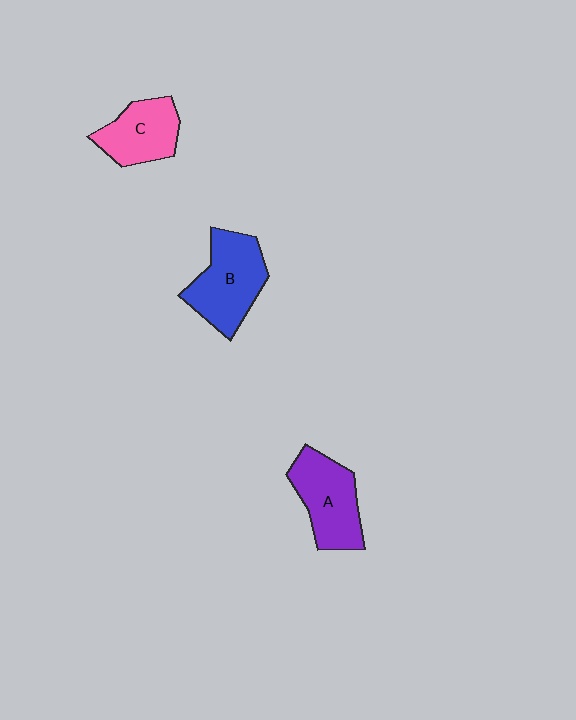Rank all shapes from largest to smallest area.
From largest to smallest: B (blue), A (purple), C (pink).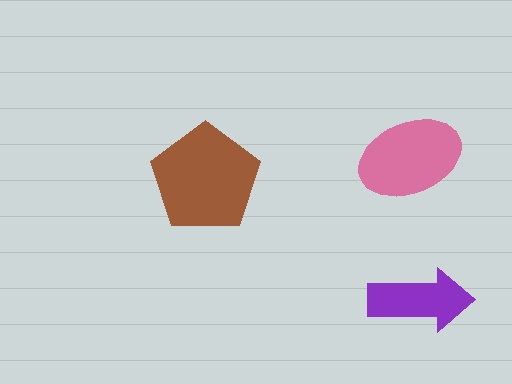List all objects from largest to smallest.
The brown pentagon, the pink ellipse, the purple arrow.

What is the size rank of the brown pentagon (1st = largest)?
1st.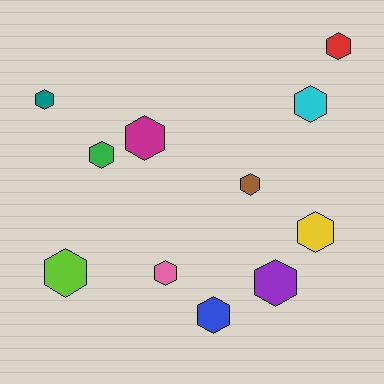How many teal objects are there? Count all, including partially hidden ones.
There is 1 teal object.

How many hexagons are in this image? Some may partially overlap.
There are 11 hexagons.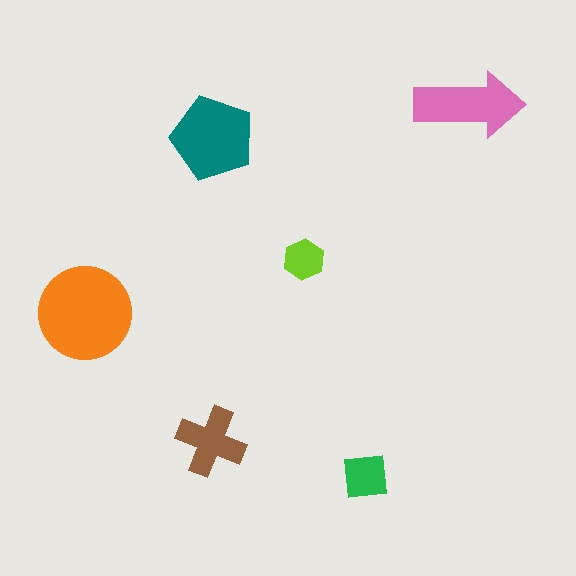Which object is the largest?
The orange circle.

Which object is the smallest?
The lime hexagon.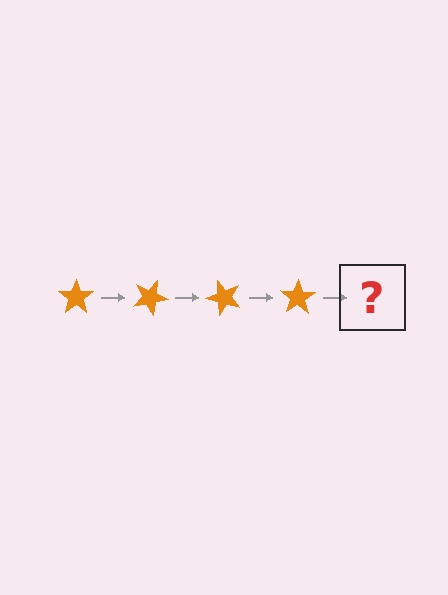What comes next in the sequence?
The next element should be an orange star rotated 100 degrees.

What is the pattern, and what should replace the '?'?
The pattern is that the star rotates 25 degrees each step. The '?' should be an orange star rotated 100 degrees.